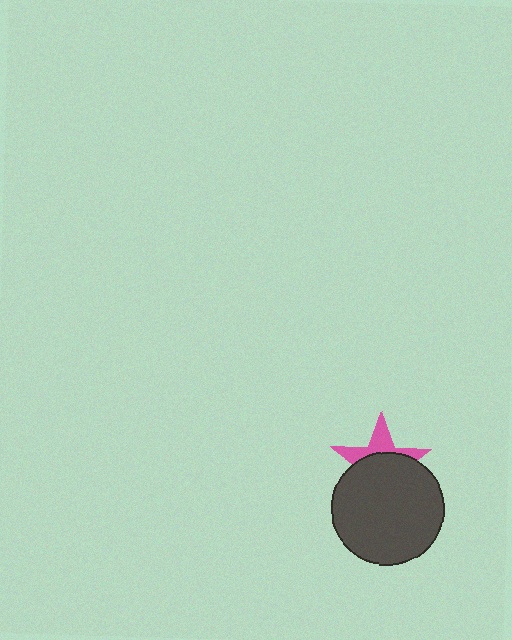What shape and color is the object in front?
The object in front is a dark gray circle.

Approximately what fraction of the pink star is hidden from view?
Roughly 62% of the pink star is hidden behind the dark gray circle.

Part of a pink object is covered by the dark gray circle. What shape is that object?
It is a star.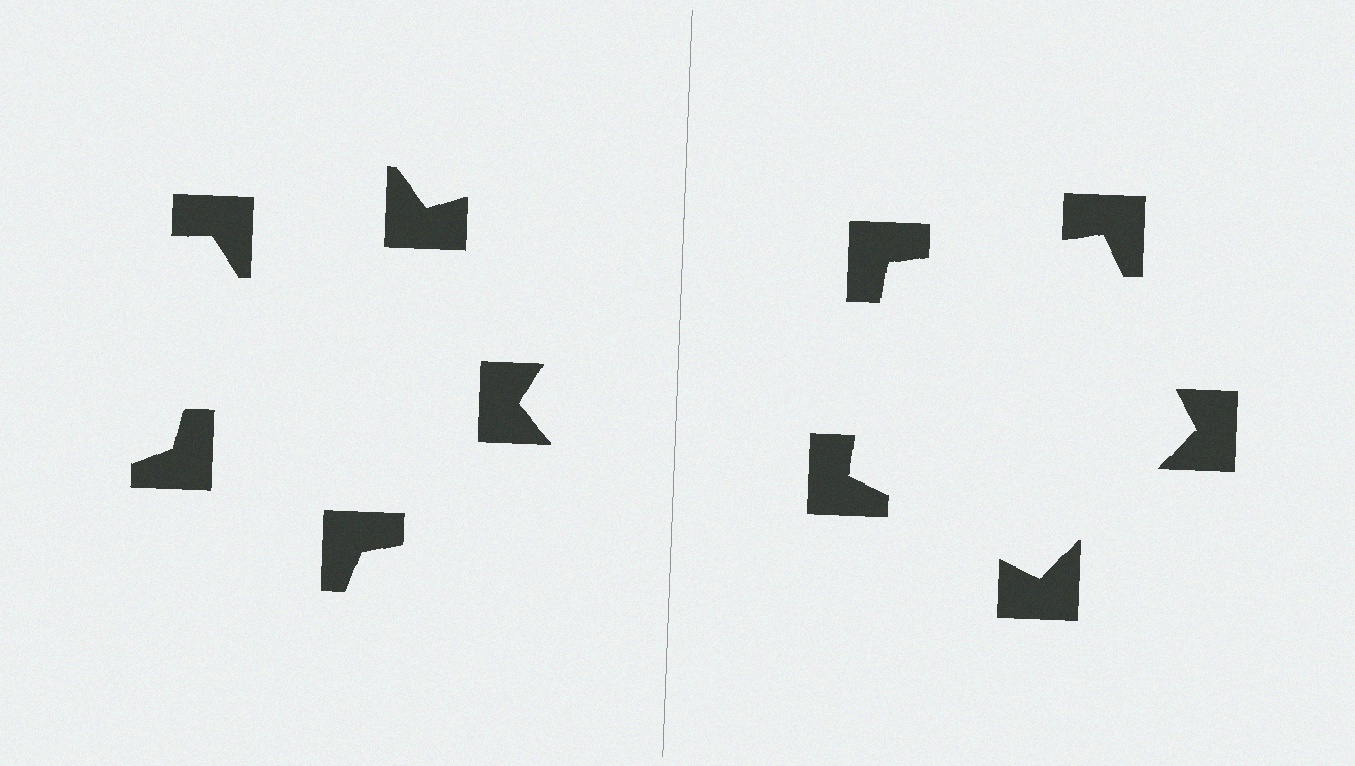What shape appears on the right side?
An illusory pentagon.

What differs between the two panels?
The notched squares are positioned identically on both sides; only the wedge orientations differ. On the right they align to a pentagon; on the left they are misaligned.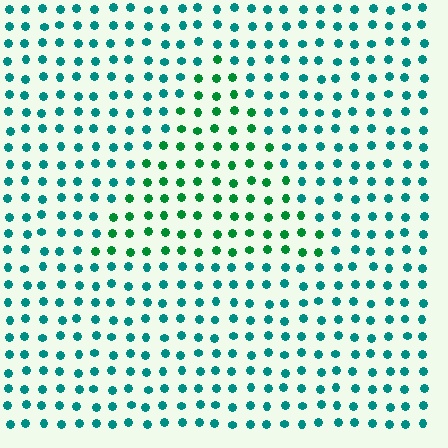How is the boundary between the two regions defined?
The boundary is defined purely by a slight shift in hue (about 35 degrees). Spacing, size, and orientation are identical on both sides.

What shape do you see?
I see a triangle.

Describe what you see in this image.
The image is filled with small teal elements in a uniform arrangement. A triangle-shaped region is visible where the elements are tinted to a slightly different hue, forming a subtle color boundary.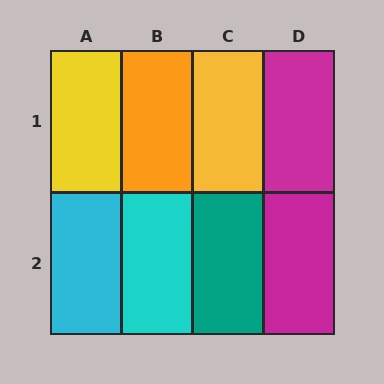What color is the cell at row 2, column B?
Cyan.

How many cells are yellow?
2 cells are yellow.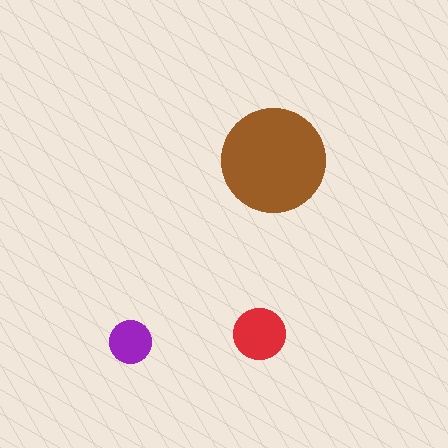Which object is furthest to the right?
The brown circle is rightmost.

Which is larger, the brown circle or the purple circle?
The brown one.